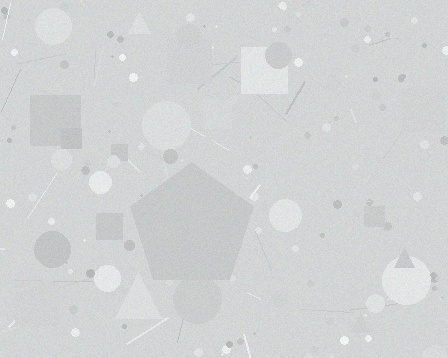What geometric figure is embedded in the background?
A pentagon is embedded in the background.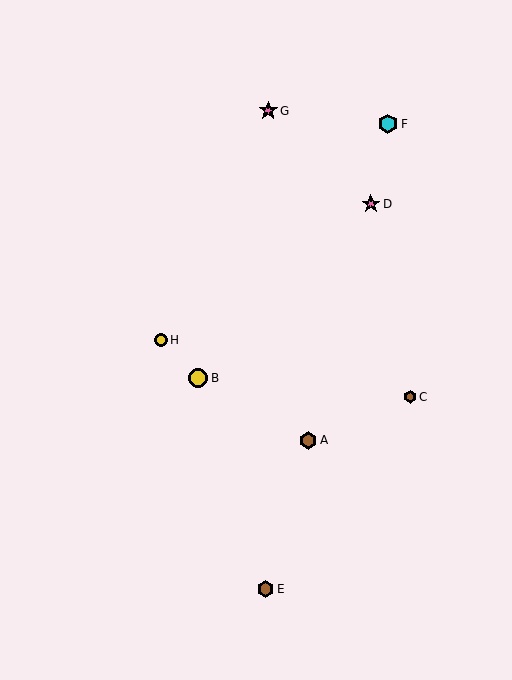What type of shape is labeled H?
Shape H is a yellow circle.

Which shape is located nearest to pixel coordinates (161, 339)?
The yellow circle (labeled H) at (161, 340) is nearest to that location.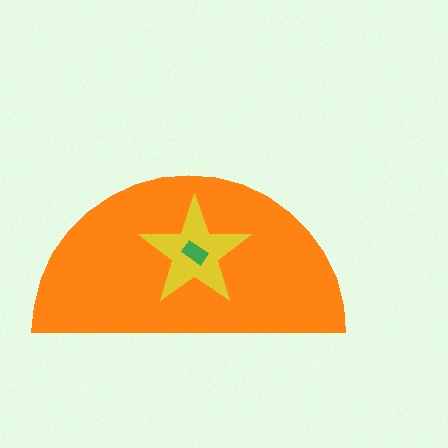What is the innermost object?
The green rectangle.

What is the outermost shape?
The orange semicircle.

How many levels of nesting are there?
3.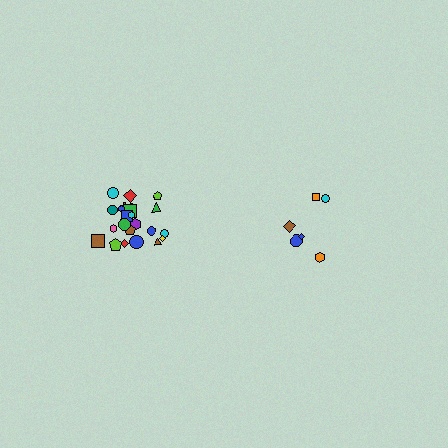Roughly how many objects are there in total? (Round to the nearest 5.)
Roughly 30 objects in total.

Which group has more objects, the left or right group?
The left group.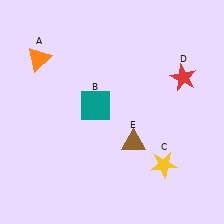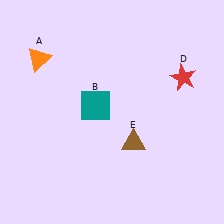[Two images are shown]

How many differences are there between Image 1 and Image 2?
There is 1 difference between the two images.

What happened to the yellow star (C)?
The yellow star (C) was removed in Image 2. It was in the bottom-right area of Image 1.